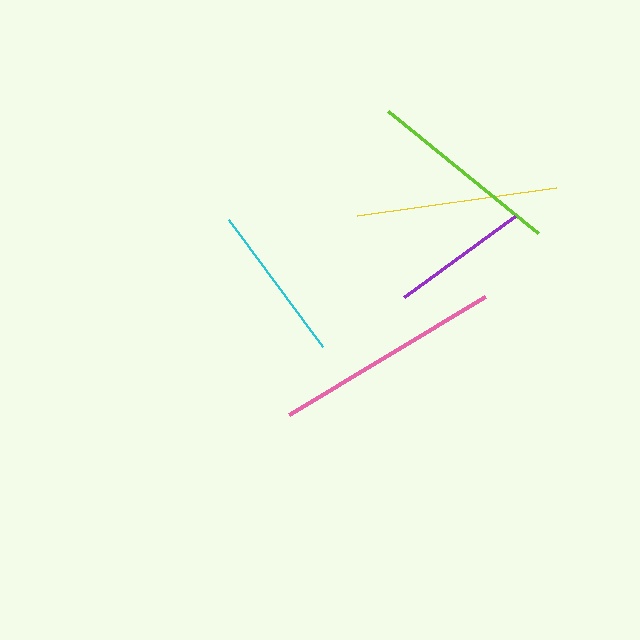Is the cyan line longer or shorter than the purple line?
The cyan line is longer than the purple line.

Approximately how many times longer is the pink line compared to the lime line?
The pink line is approximately 1.2 times the length of the lime line.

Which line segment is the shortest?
The purple line is the shortest at approximately 138 pixels.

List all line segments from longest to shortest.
From longest to shortest: pink, yellow, lime, cyan, purple.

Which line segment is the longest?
The pink line is the longest at approximately 229 pixels.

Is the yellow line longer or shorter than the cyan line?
The yellow line is longer than the cyan line.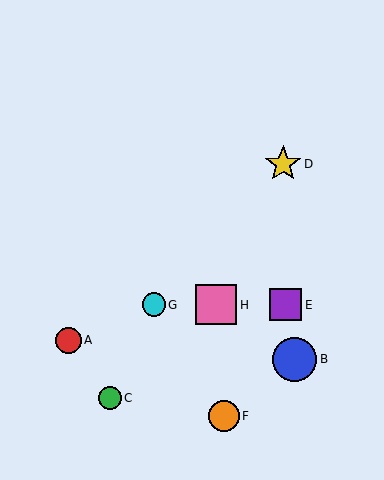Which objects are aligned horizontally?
Objects E, G, H are aligned horizontally.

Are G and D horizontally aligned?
No, G is at y≈305 and D is at y≈164.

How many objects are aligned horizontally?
3 objects (E, G, H) are aligned horizontally.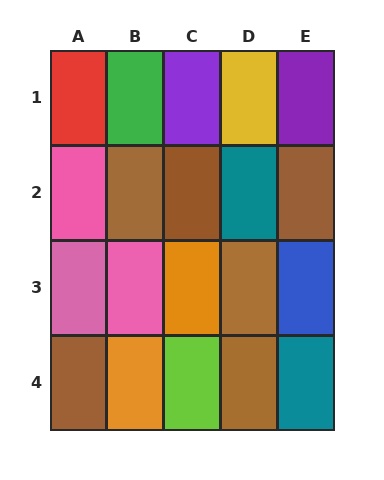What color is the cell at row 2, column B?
Brown.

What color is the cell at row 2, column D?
Teal.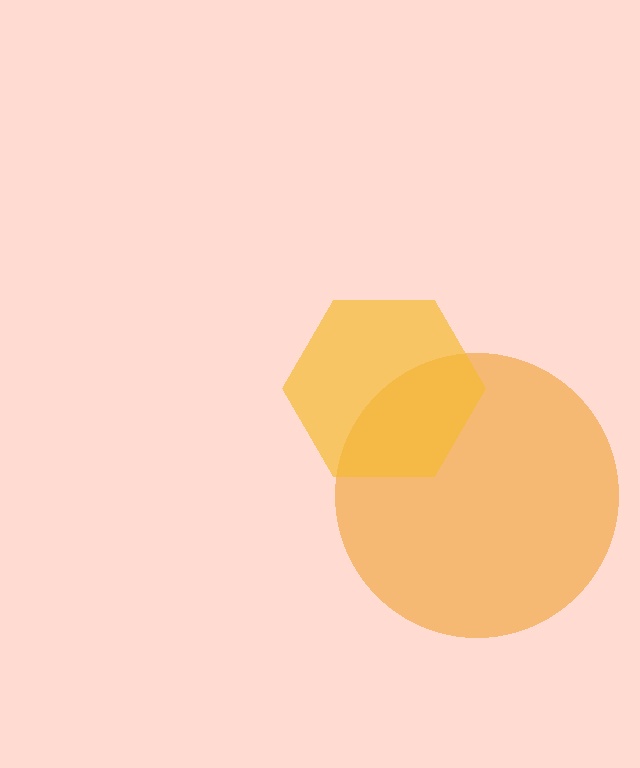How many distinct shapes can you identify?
There are 2 distinct shapes: an orange circle, a yellow hexagon.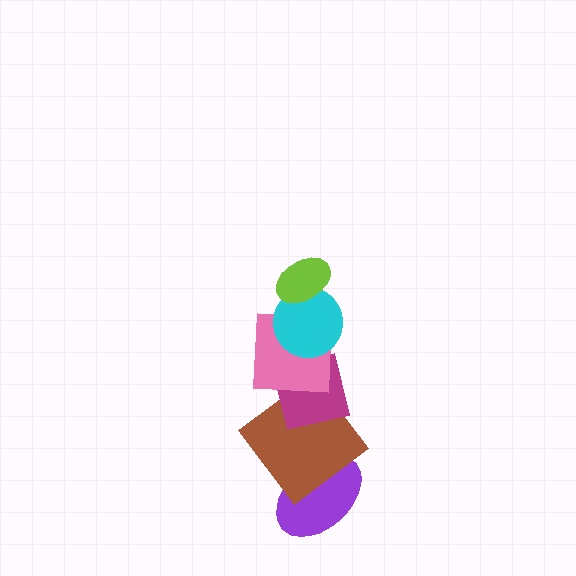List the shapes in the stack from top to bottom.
From top to bottom: the lime ellipse, the cyan circle, the pink square, the magenta square, the brown diamond, the purple ellipse.